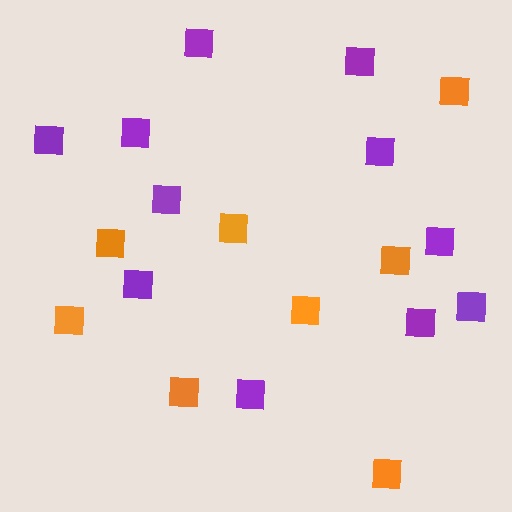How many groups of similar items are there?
There are 2 groups: one group of purple squares (11) and one group of orange squares (8).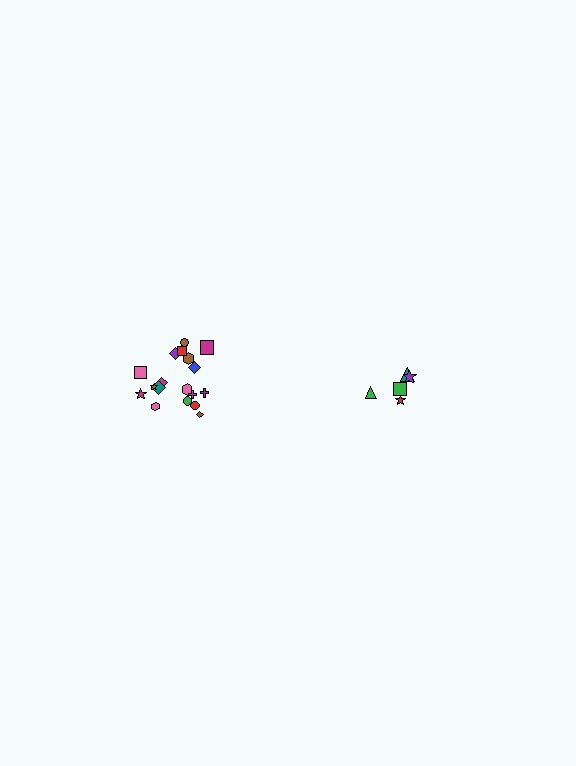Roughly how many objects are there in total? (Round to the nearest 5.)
Roughly 25 objects in total.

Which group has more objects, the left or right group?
The left group.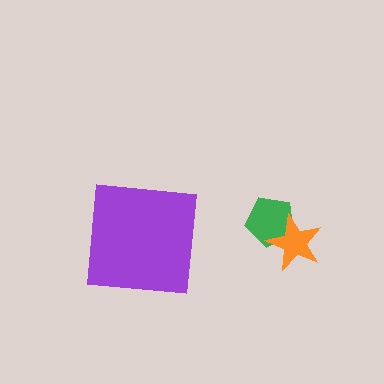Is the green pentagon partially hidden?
Yes, it is partially covered by another shape.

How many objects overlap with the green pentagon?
1 object overlaps with the green pentagon.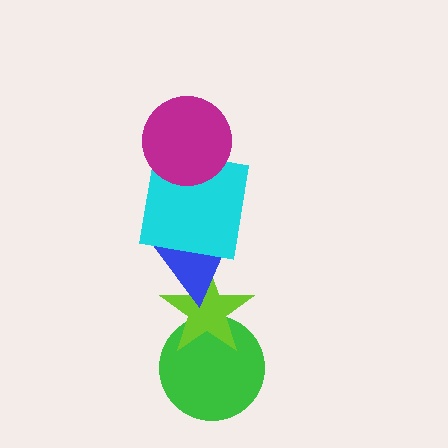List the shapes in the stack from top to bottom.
From top to bottom: the magenta circle, the cyan square, the blue triangle, the lime star, the green circle.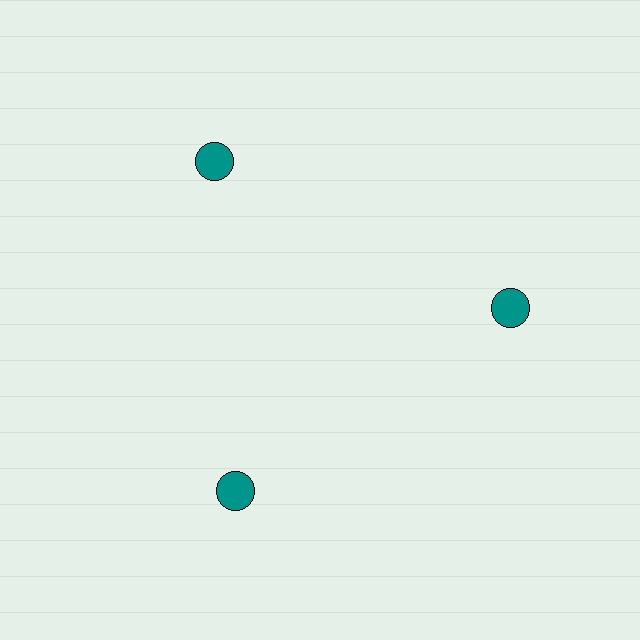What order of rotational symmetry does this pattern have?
This pattern has 3-fold rotational symmetry.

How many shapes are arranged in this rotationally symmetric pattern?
There are 3 shapes, arranged in 3 groups of 1.